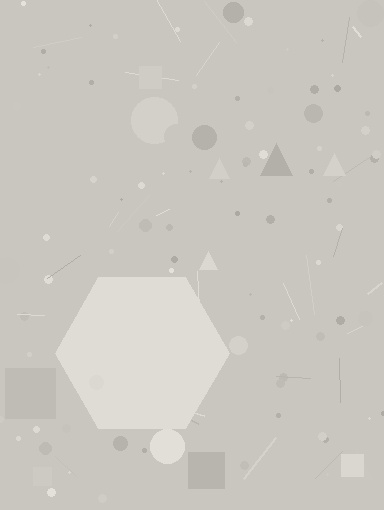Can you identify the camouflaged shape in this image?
The camouflaged shape is a hexagon.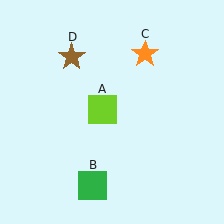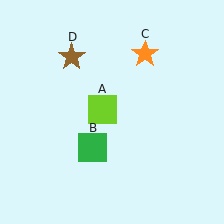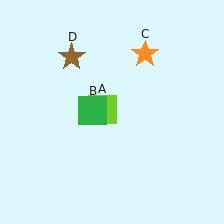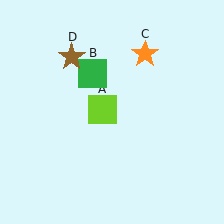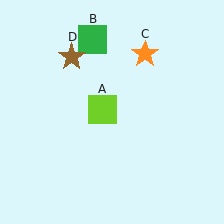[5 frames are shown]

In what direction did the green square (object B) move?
The green square (object B) moved up.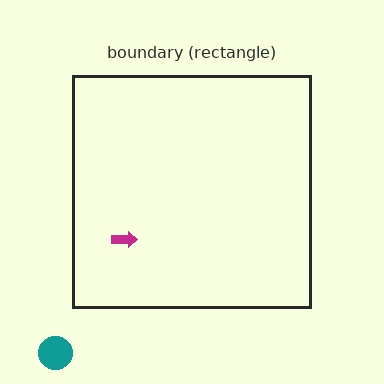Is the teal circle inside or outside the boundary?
Outside.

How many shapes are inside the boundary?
1 inside, 1 outside.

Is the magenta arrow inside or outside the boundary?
Inside.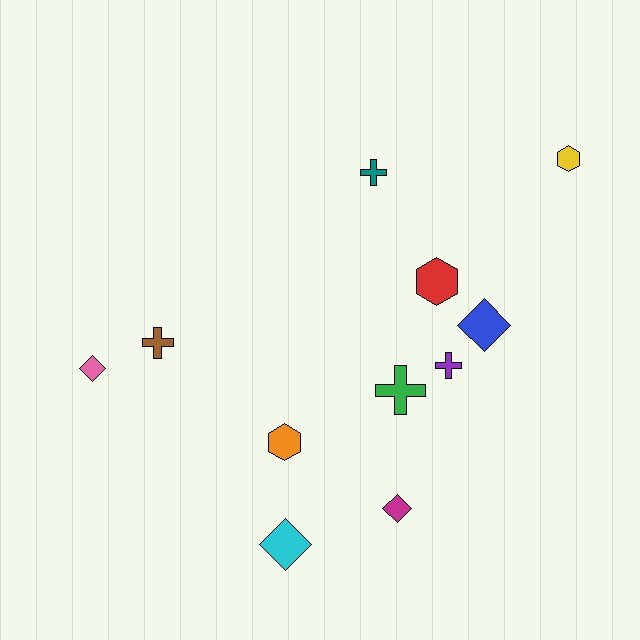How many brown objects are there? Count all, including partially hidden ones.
There is 1 brown object.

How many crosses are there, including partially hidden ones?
There are 4 crosses.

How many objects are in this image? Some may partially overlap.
There are 11 objects.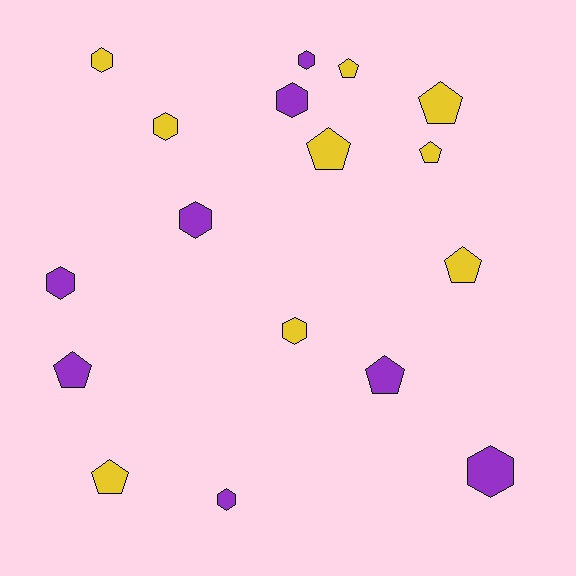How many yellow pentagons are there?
There are 6 yellow pentagons.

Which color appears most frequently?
Yellow, with 9 objects.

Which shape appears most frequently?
Hexagon, with 9 objects.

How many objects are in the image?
There are 17 objects.